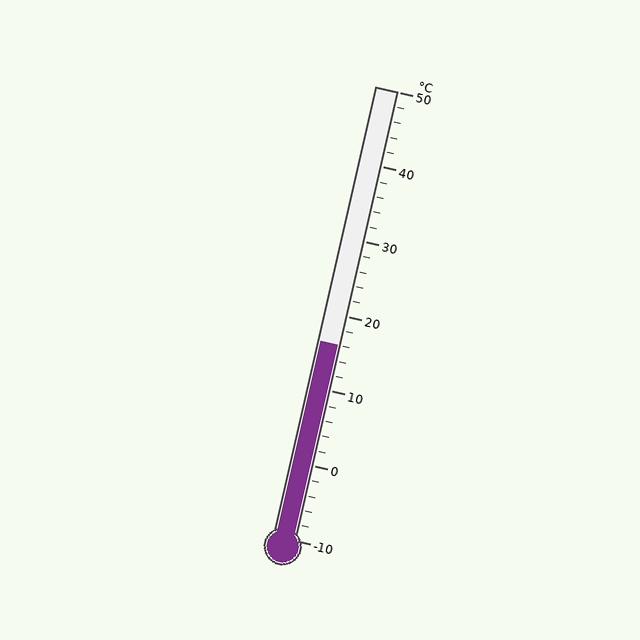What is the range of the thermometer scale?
The thermometer scale ranges from -10°C to 50°C.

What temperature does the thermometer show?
The thermometer shows approximately 16°C.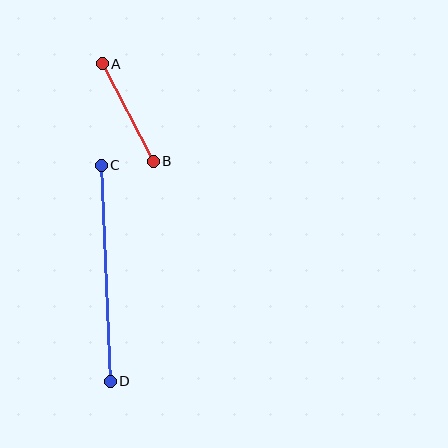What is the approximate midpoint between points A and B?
The midpoint is at approximately (128, 112) pixels.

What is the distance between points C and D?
The distance is approximately 216 pixels.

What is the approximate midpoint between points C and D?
The midpoint is at approximately (106, 273) pixels.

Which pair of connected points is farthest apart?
Points C and D are farthest apart.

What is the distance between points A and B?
The distance is approximately 110 pixels.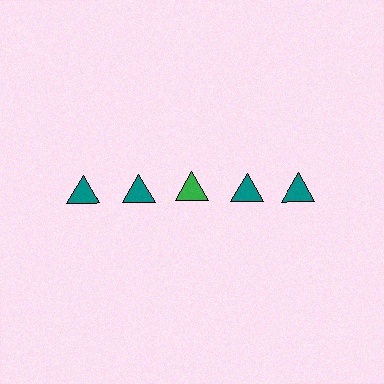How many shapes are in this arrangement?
There are 5 shapes arranged in a grid pattern.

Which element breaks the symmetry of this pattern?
The green triangle in the top row, center column breaks the symmetry. All other shapes are teal triangles.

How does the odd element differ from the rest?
It has a different color: green instead of teal.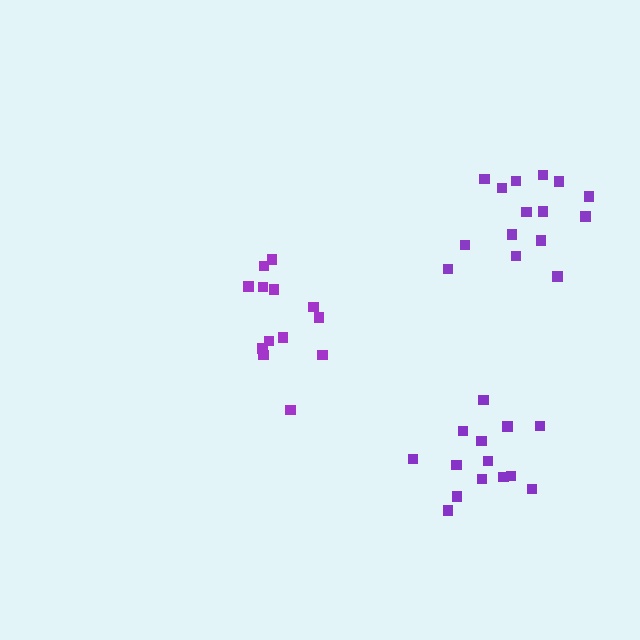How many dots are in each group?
Group 1: 14 dots, Group 2: 15 dots, Group 3: 13 dots (42 total).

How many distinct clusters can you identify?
There are 3 distinct clusters.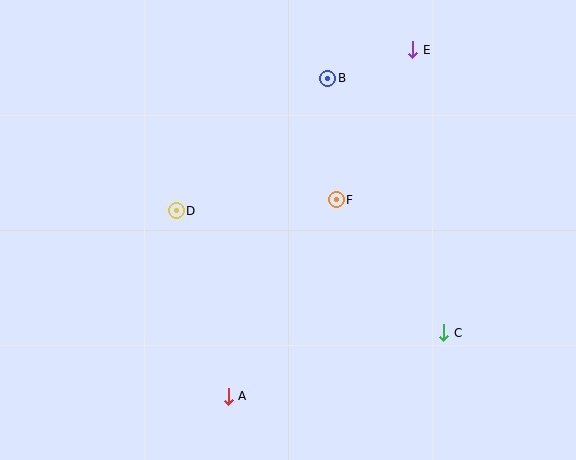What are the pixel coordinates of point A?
Point A is at (228, 396).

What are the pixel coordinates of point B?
Point B is at (328, 78).